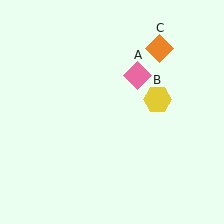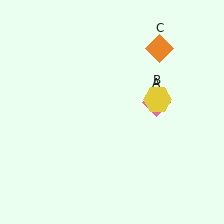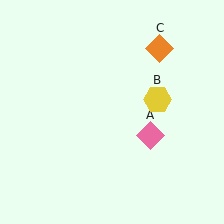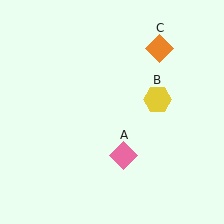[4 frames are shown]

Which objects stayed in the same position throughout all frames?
Yellow hexagon (object B) and orange diamond (object C) remained stationary.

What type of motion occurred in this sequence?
The pink diamond (object A) rotated clockwise around the center of the scene.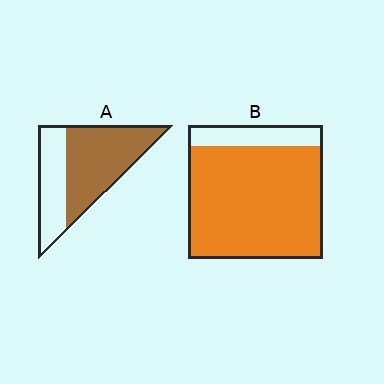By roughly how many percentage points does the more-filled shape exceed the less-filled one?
By roughly 20 percentage points (B over A).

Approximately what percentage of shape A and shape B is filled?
A is approximately 65% and B is approximately 85%.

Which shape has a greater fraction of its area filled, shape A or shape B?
Shape B.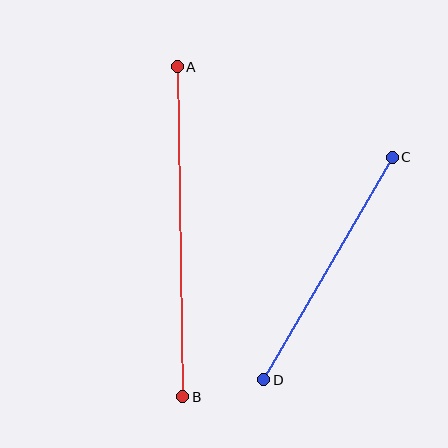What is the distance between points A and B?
The distance is approximately 330 pixels.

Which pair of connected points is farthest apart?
Points A and B are farthest apart.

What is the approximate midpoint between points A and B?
The midpoint is at approximately (180, 232) pixels.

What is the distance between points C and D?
The distance is approximately 257 pixels.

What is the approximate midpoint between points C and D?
The midpoint is at approximately (328, 268) pixels.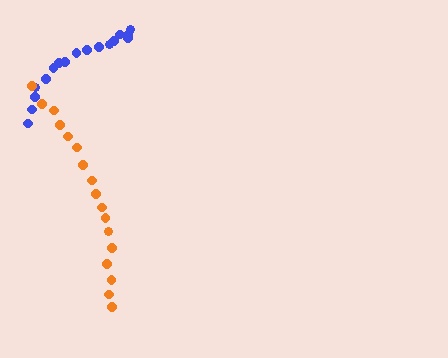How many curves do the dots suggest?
There are 2 distinct paths.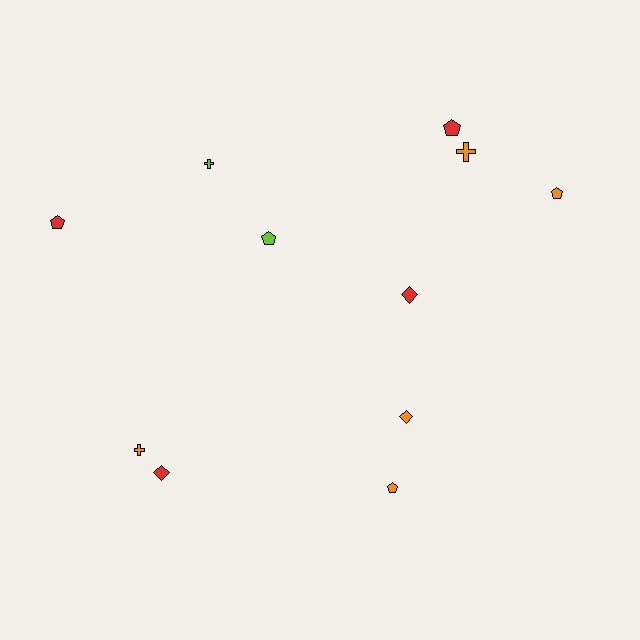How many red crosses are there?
There are no red crosses.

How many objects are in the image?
There are 11 objects.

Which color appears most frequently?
Orange, with 5 objects.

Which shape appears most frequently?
Pentagon, with 5 objects.